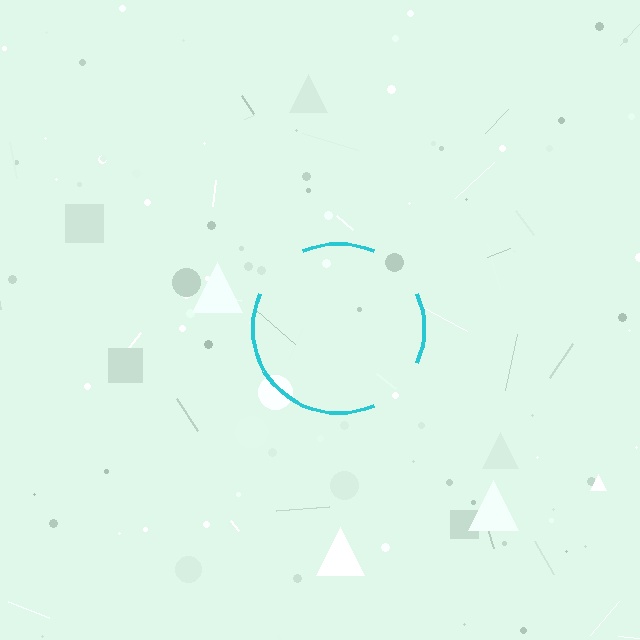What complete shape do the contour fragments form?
The contour fragments form a circle.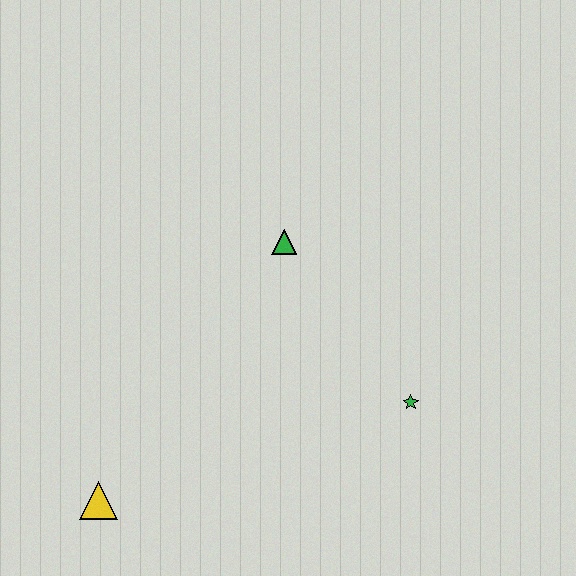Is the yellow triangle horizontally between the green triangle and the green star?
No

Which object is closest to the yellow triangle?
The green triangle is closest to the yellow triangle.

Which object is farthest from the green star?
The yellow triangle is farthest from the green star.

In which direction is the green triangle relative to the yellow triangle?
The green triangle is above the yellow triangle.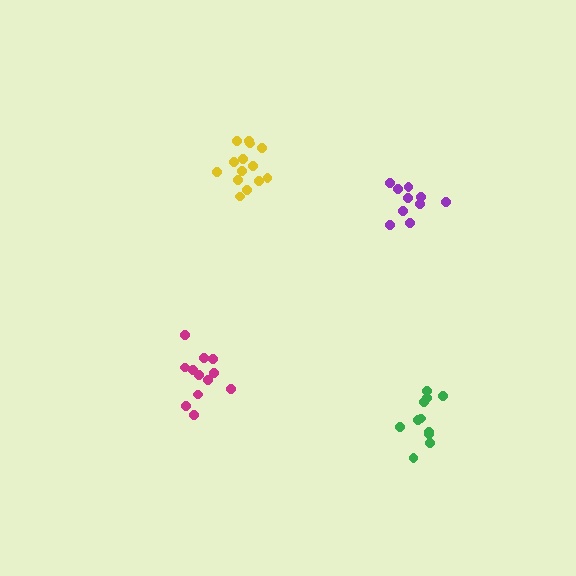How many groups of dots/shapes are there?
There are 4 groups.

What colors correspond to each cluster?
The clusters are colored: purple, green, yellow, magenta.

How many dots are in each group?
Group 1: 10 dots, Group 2: 11 dots, Group 3: 14 dots, Group 4: 12 dots (47 total).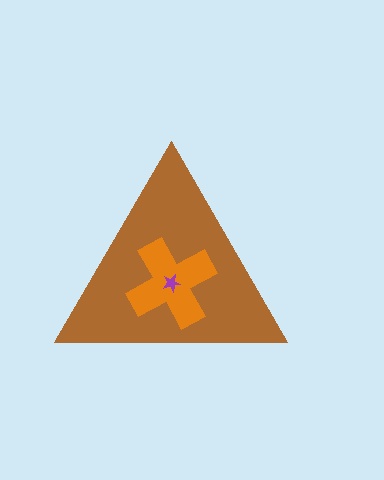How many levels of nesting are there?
3.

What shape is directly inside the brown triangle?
The orange cross.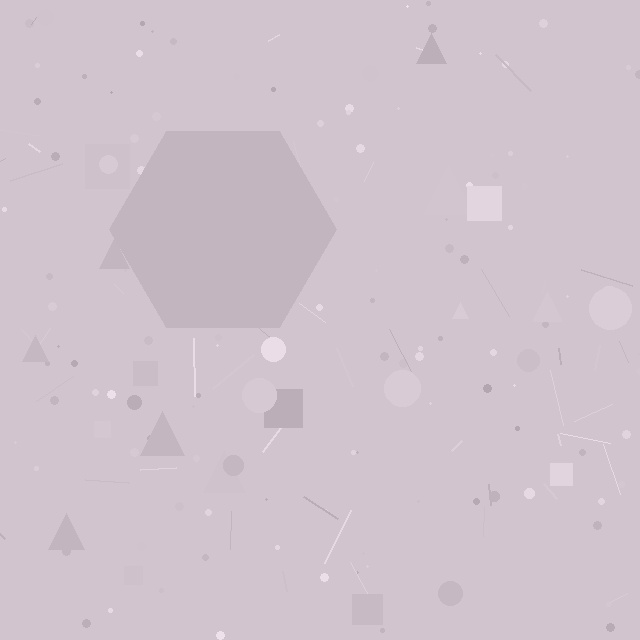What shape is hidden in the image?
A hexagon is hidden in the image.